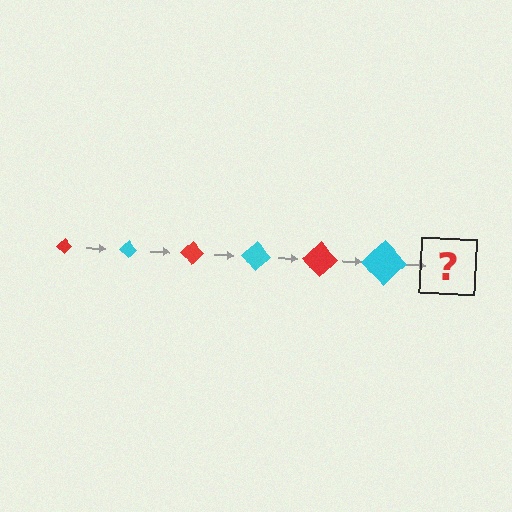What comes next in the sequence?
The next element should be a red diamond, larger than the previous one.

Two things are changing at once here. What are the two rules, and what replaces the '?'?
The two rules are that the diamond grows larger each step and the color cycles through red and cyan. The '?' should be a red diamond, larger than the previous one.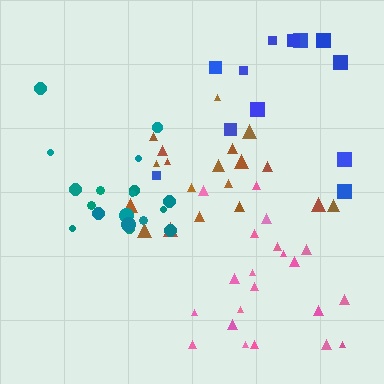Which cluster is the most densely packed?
Brown.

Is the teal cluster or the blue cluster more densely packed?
Teal.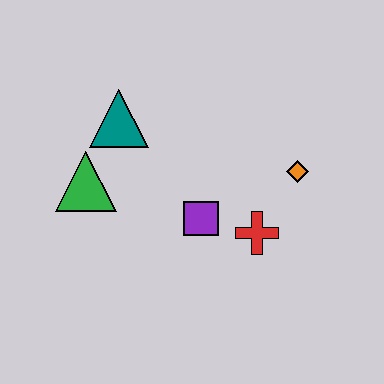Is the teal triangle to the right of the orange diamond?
No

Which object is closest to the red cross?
The purple square is closest to the red cross.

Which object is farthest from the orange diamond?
The green triangle is farthest from the orange diamond.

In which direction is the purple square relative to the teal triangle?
The purple square is below the teal triangle.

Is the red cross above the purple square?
No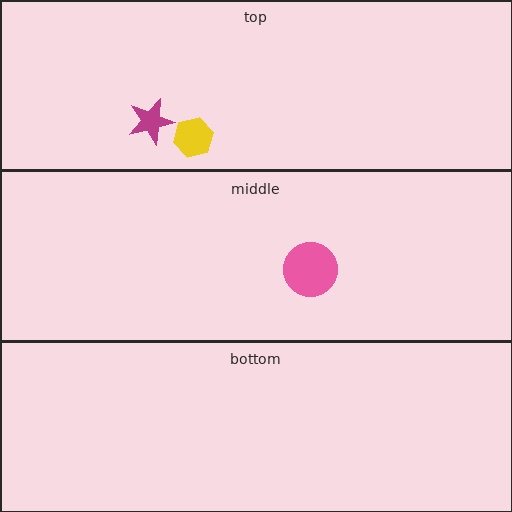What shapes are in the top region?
The magenta star, the yellow hexagon.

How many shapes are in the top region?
2.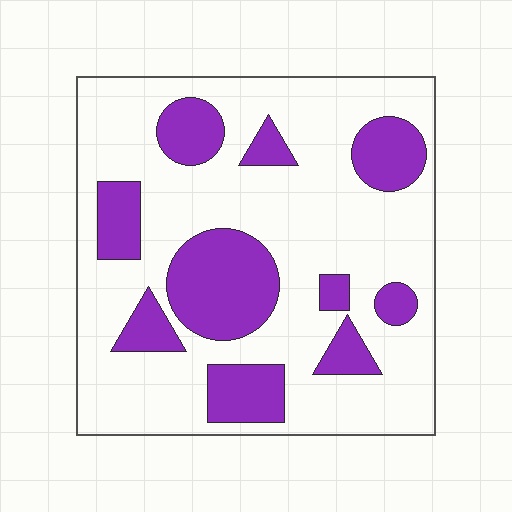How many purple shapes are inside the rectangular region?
10.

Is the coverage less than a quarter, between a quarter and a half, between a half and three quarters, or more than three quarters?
Between a quarter and a half.